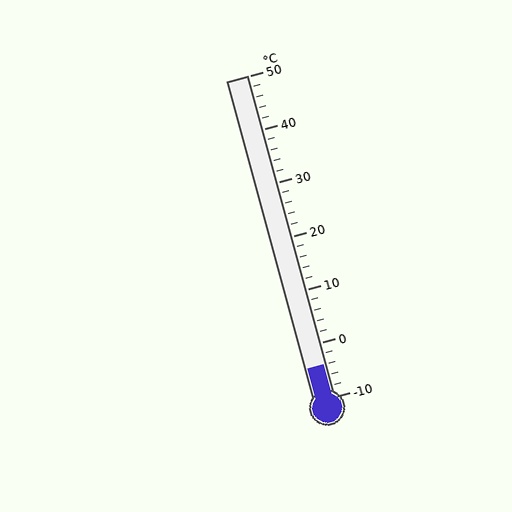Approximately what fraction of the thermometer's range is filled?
The thermometer is filled to approximately 10% of its range.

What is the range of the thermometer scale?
The thermometer scale ranges from -10°C to 50°C.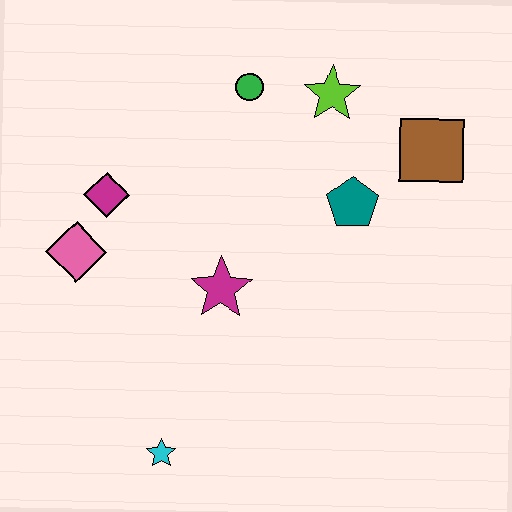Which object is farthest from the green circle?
The cyan star is farthest from the green circle.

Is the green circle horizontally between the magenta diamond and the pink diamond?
No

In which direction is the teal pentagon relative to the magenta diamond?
The teal pentagon is to the right of the magenta diamond.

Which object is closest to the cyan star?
The magenta star is closest to the cyan star.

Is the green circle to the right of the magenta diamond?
Yes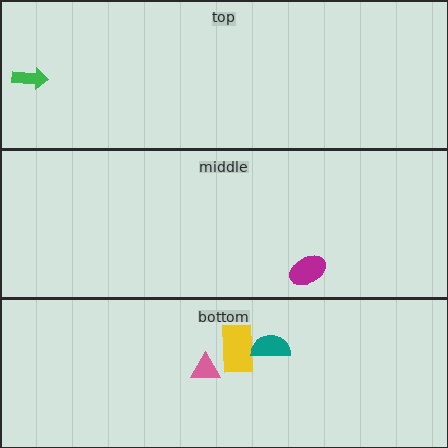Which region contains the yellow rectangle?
The bottom region.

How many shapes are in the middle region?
1.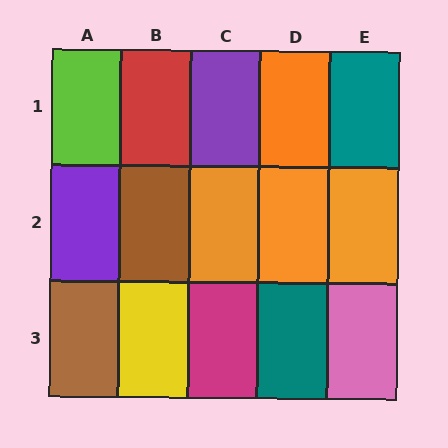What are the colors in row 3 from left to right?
Brown, yellow, magenta, teal, pink.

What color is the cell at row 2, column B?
Brown.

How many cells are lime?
1 cell is lime.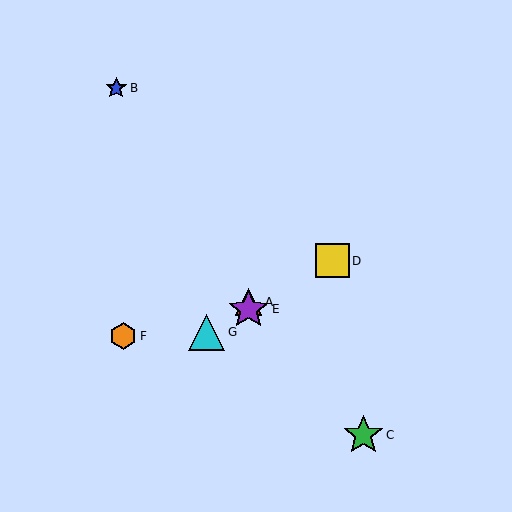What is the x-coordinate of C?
Object C is at x≈363.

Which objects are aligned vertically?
Objects A, E are aligned vertically.